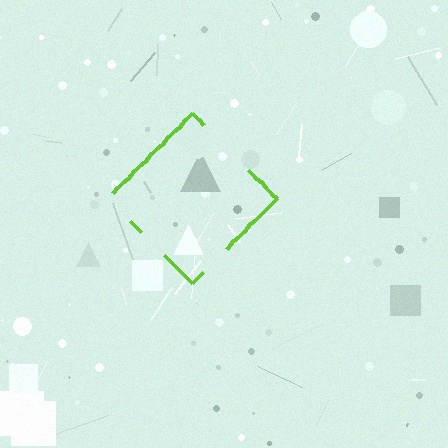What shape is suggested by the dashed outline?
The dashed outline suggests a diamond.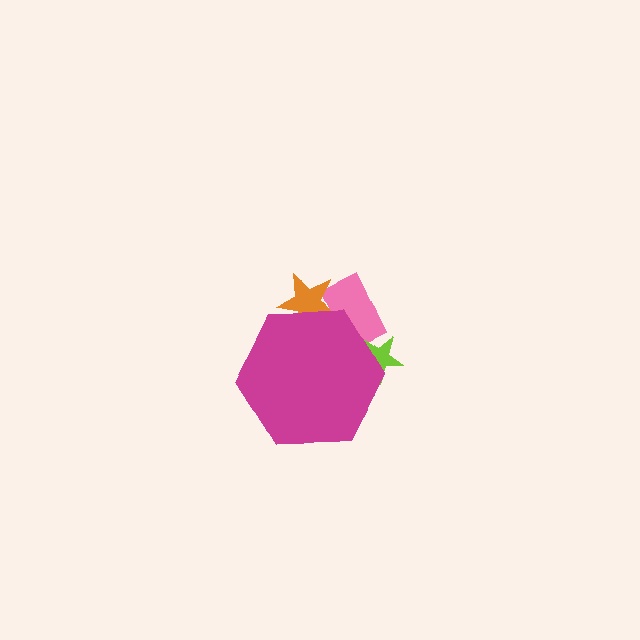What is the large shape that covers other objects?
A magenta hexagon.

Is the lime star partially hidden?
Yes, the lime star is partially hidden behind the magenta hexagon.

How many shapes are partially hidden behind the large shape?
3 shapes are partially hidden.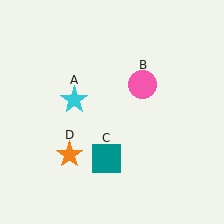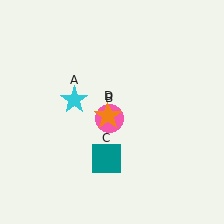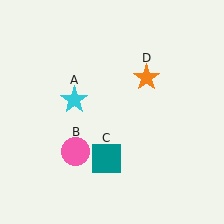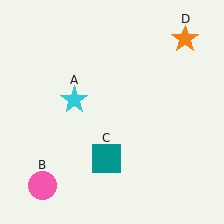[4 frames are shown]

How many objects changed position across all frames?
2 objects changed position: pink circle (object B), orange star (object D).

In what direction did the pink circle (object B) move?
The pink circle (object B) moved down and to the left.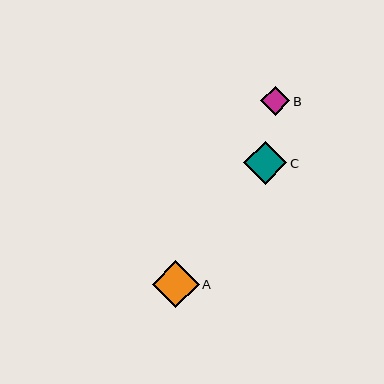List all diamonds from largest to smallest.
From largest to smallest: A, C, B.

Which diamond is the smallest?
Diamond B is the smallest with a size of approximately 29 pixels.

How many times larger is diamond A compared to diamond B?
Diamond A is approximately 1.6 times the size of diamond B.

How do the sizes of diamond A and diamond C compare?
Diamond A and diamond C are approximately the same size.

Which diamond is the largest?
Diamond A is the largest with a size of approximately 47 pixels.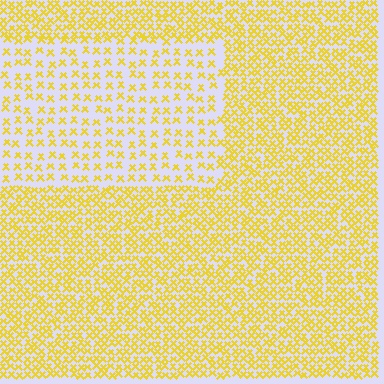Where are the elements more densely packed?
The elements are more densely packed outside the rectangle boundary.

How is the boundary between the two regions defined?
The boundary is defined by a change in element density (approximately 2.2x ratio). All elements are the same color, size, and shape.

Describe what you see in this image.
The image contains small yellow elements arranged at two different densities. A rectangle-shaped region is visible where the elements are less densely packed than the surrounding area.